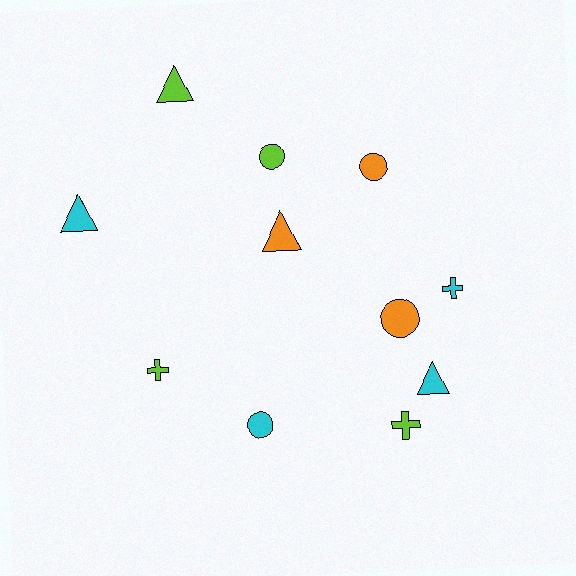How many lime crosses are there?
There are 2 lime crosses.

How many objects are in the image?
There are 11 objects.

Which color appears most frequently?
Lime, with 4 objects.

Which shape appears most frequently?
Triangle, with 4 objects.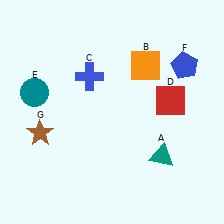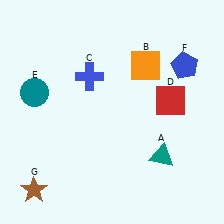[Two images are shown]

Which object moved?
The brown star (G) moved down.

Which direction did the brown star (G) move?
The brown star (G) moved down.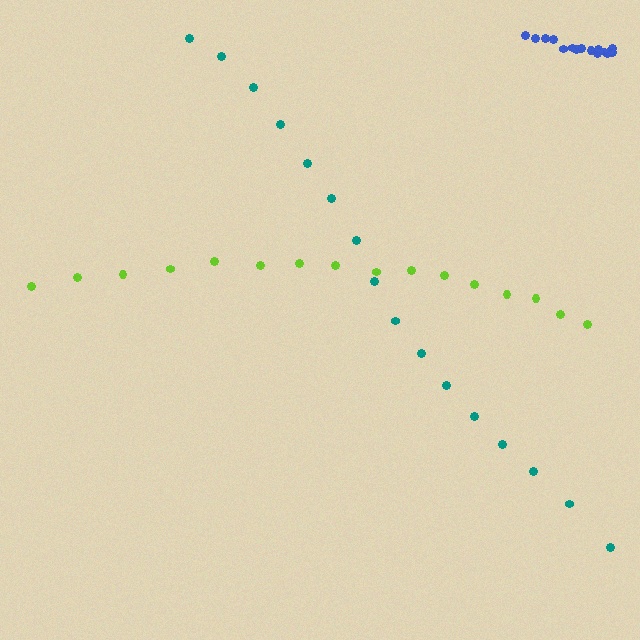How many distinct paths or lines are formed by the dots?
There are 3 distinct paths.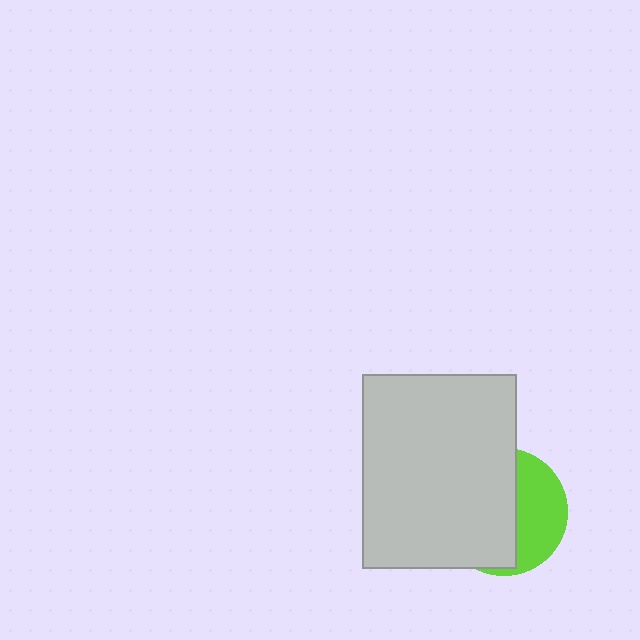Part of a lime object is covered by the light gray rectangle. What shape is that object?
It is a circle.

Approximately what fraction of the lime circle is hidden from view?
Roughly 62% of the lime circle is hidden behind the light gray rectangle.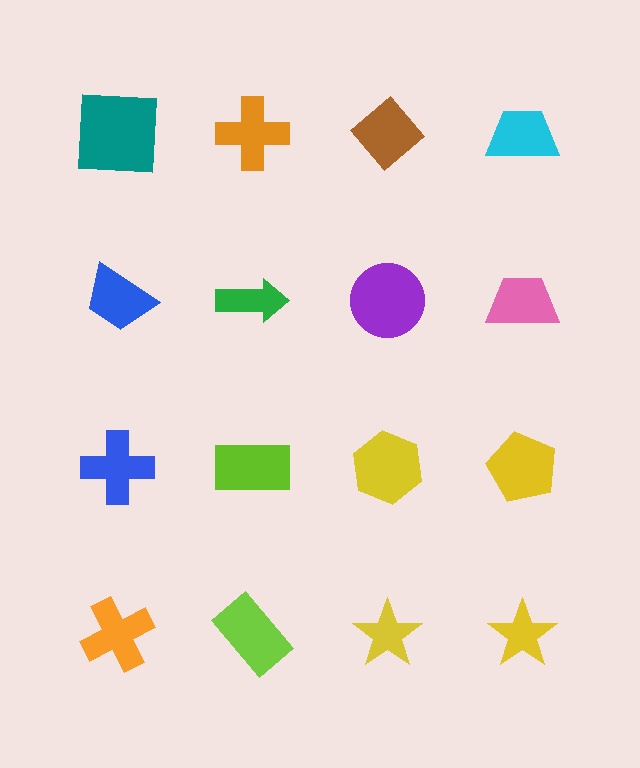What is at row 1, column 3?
A brown diamond.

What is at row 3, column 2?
A lime rectangle.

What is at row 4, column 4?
A yellow star.